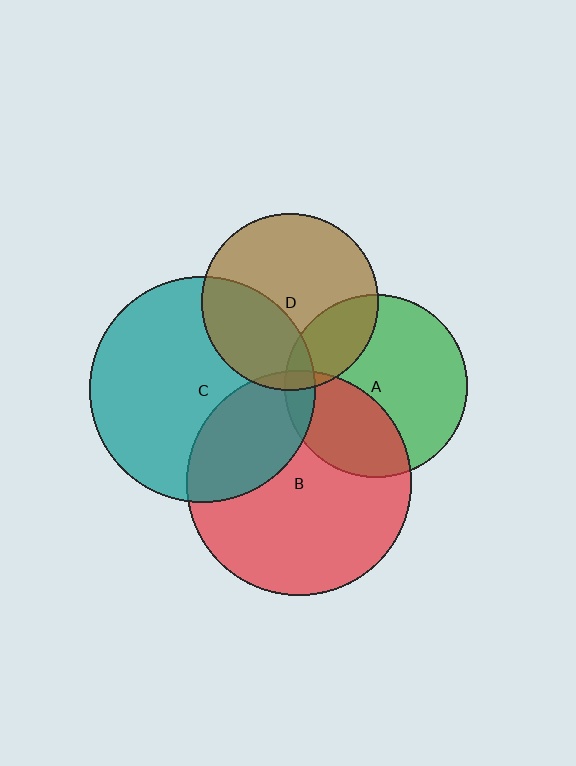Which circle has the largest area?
Circle C (teal).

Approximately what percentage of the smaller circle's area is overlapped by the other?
Approximately 5%.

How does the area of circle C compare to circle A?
Approximately 1.5 times.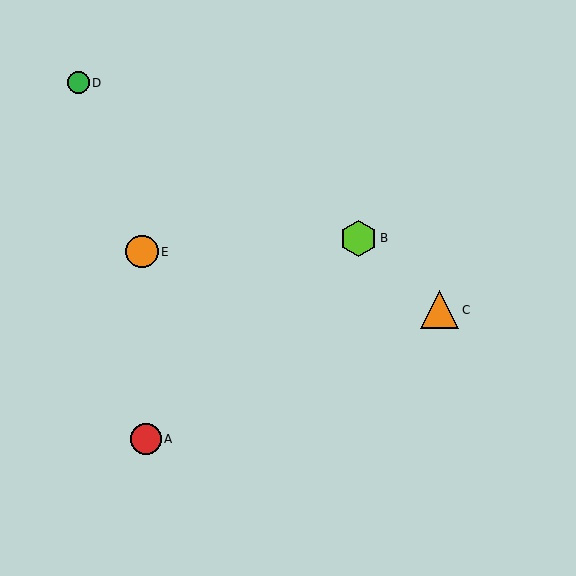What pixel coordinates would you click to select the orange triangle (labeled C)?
Click at (440, 310) to select the orange triangle C.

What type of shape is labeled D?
Shape D is a green circle.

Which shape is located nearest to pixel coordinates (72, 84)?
The green circle (labeled D) at (78, 83) is nearest to that location.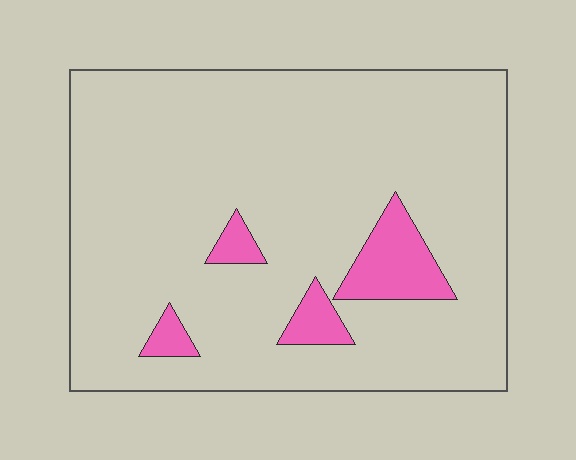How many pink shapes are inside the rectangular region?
4.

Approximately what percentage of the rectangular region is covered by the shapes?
Approximately 10%.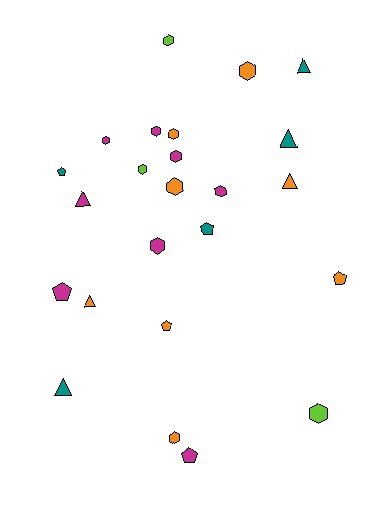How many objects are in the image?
There are 24 objects.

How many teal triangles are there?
There are 3 teal triangles.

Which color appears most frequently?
Magenta, with 8 objects.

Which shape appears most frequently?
Hexagon, with 12 objects.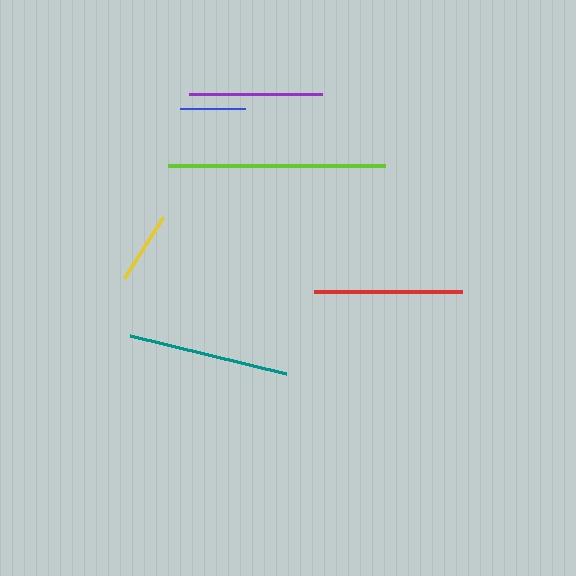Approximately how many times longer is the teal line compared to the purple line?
The teal line is approximately 1.2 times the length of the purple line.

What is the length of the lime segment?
The lime segment is approximately 217 pixels long.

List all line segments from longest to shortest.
From longest to shortest: lime, teal, red, purple, yellow, blue.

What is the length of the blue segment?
The blue segment is approximately 65 pixels long.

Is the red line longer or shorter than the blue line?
The red line is longer than the blue line.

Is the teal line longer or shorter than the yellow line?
The teal line is longer than the yellow line.